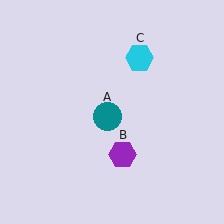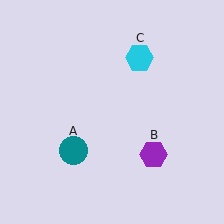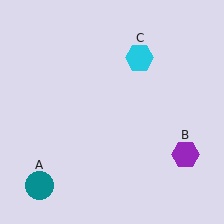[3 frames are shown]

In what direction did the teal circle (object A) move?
The teal circle (object A) moved down and to the left.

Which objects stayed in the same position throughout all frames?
Cyan hexagon (object C) remained stationary.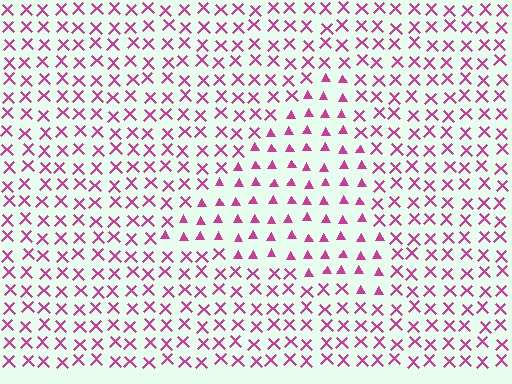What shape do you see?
I see a triangle.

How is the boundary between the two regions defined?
The boundary is defined by a change in element shape: triangles inside vs. X marks outside. All elements share the same color and spacing.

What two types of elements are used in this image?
The image uses triangles inside the triangle region and X marks outside it.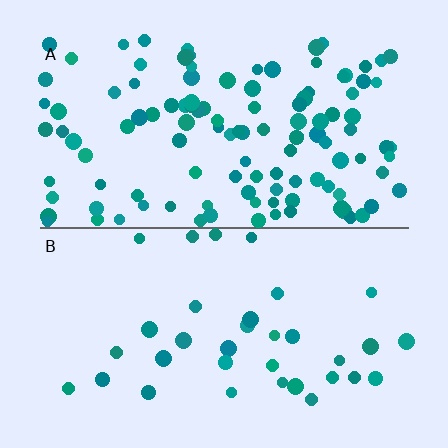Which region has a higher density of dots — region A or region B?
A (the top).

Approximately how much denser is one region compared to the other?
Approximately 3.4× — region A over region B.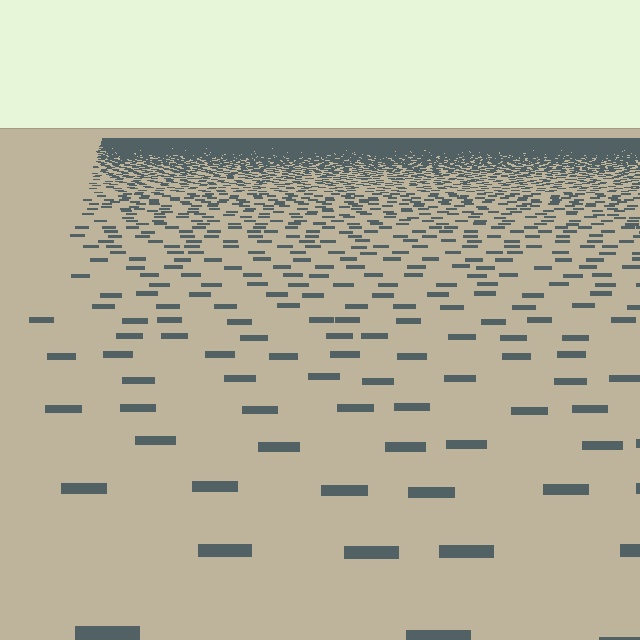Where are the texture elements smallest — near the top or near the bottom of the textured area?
Near the top.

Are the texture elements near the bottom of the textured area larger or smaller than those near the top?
Larger. Near the bottom, elements are closer to the viewer and appear at a bigger on-screen size.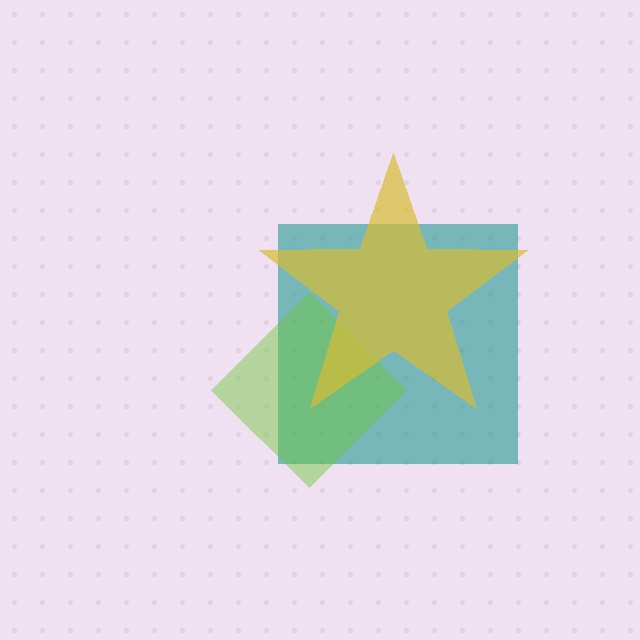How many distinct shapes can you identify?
There are 3 distinct shapes: a teal square, a lime diamond, a yellow star.